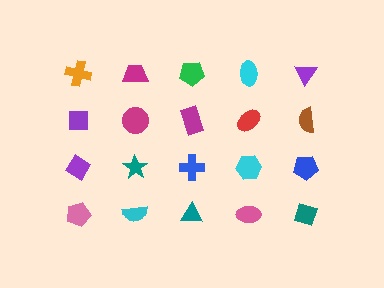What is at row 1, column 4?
A cyan ellipse.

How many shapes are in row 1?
5 shapes.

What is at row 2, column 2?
A magenta circle.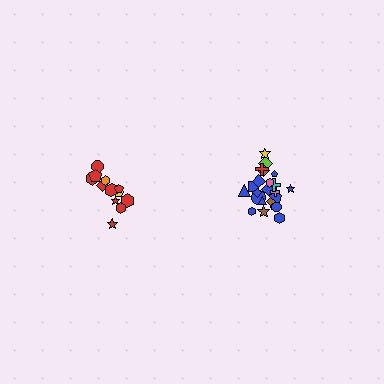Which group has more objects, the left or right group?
The right group.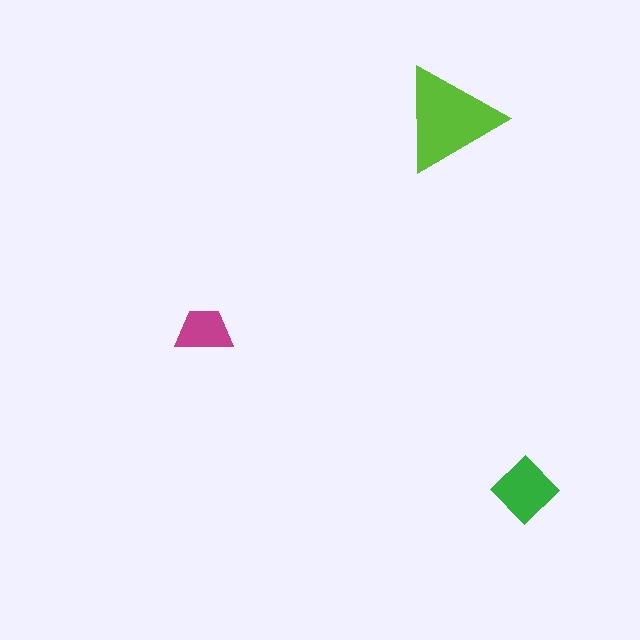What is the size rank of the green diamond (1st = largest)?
2nd.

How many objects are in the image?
There are 3 objects in the image.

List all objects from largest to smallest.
The lime triangle, the green diamond, the magenta trapezoid.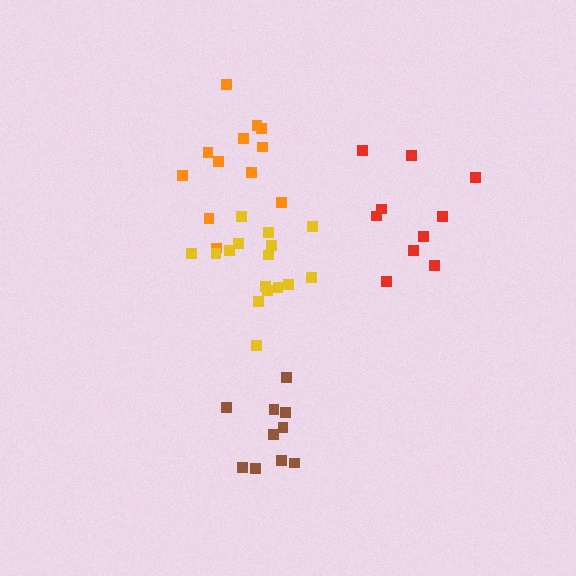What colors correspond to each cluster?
The clusters are colored: red, orange, yellow, brown.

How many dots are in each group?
Group 1: 10 dots, Group 2: 12 dots, Group 3: 16 dots, Group 4: 10 dots (48 total).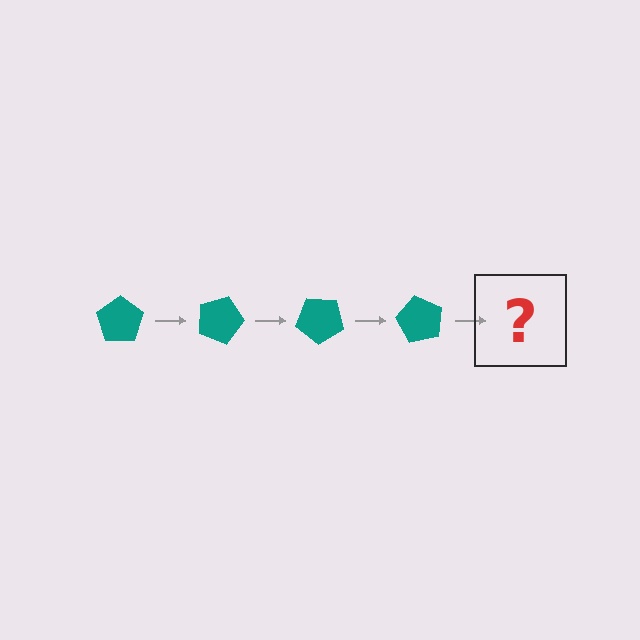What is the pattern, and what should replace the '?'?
The pattern is that the pentagon rotates 20 degrees each step. The '?' should be a teal pentagon rotated 80 degrees.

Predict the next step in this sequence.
The next step is a teal pentagon rotated 80 degrees.